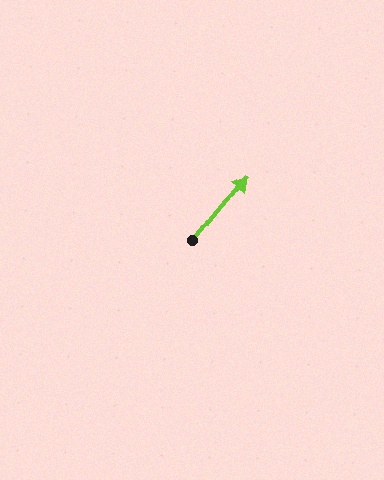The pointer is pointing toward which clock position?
Roughly 1 o'clock.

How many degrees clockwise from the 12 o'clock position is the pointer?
Approximately 39 degrees.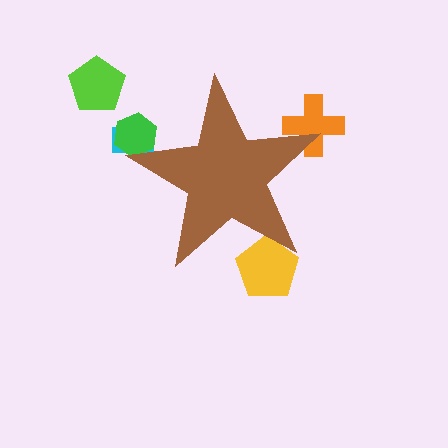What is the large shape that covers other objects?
A brown star.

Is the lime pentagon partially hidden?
No, the lime pentagon is fully visible.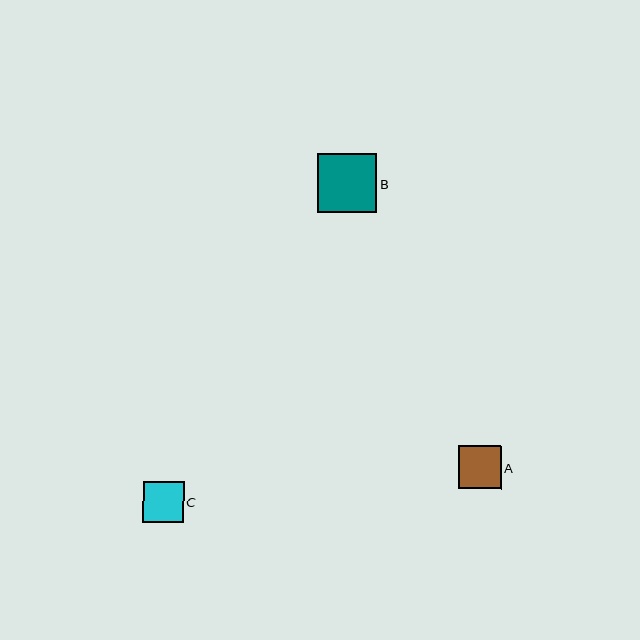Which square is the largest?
Square B is the largest with a size of approximately 59 pixels.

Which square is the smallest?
Square C is the smallest with a size of approximately 41 pixels.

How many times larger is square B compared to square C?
Square B is approximately 1.4 times the size of square C.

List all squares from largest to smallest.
From largest to smallest: B, A, C.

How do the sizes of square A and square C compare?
Square A and square C are approximately the same size.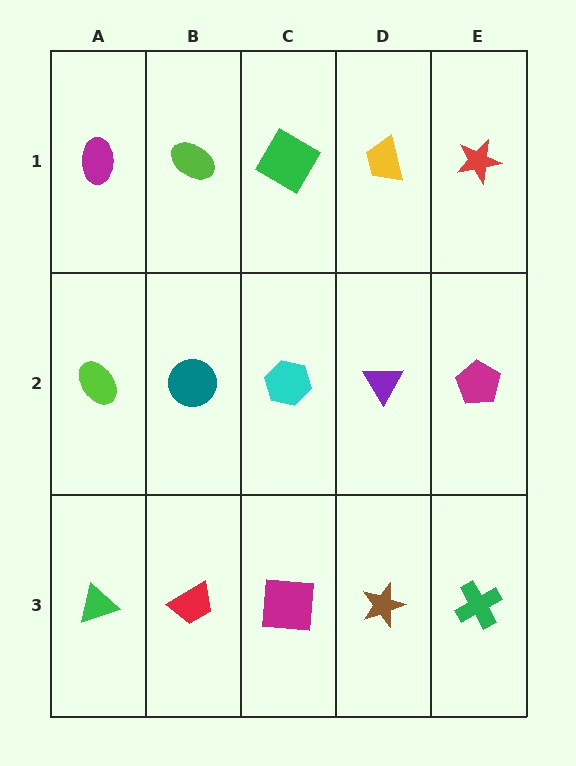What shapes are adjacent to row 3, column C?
A cyan hexagon (row 2, column C), a red trapezoid (row 3, column B), a brown star (row 3, column D).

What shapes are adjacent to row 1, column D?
A purple triangle (row 2, column D), a green diamond (row 1, column C), a red star (row 1, column E).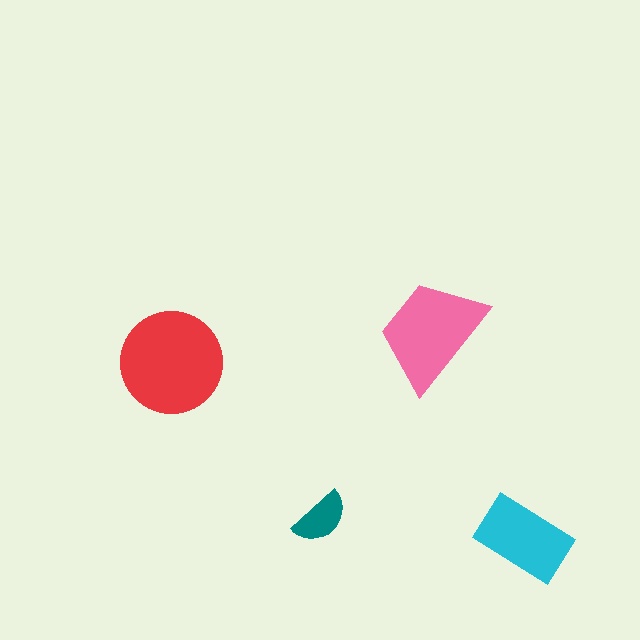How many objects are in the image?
There are 4 objects in the image.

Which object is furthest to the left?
The red circle is leftmost.